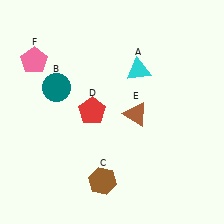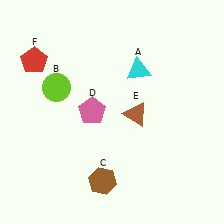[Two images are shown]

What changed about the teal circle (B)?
In Image 1, B is teal. In Image 2, it changed to lime.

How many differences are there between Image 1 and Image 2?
There are 3 differences between the two images.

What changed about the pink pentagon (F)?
In Image 1, F is pink. In Image 2, it changed to red.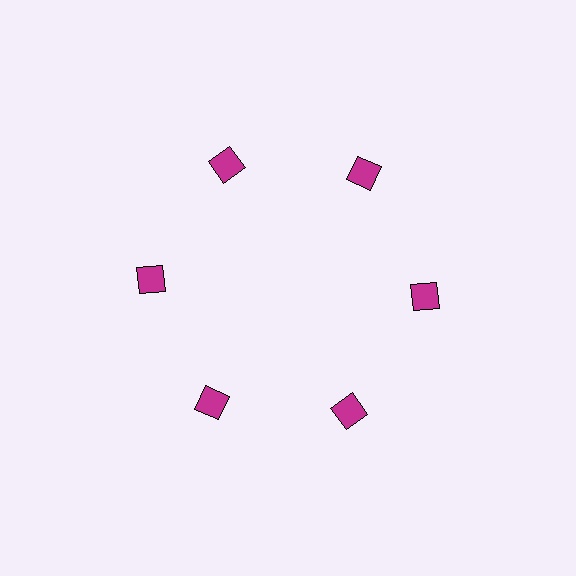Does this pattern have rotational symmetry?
Yes, this pattern has 6-fold rotational symmetry. It looks the same after rotating 60 degrees around the center.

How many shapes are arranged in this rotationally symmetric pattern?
There are 6 shapes, arranged in 6 groups of 1.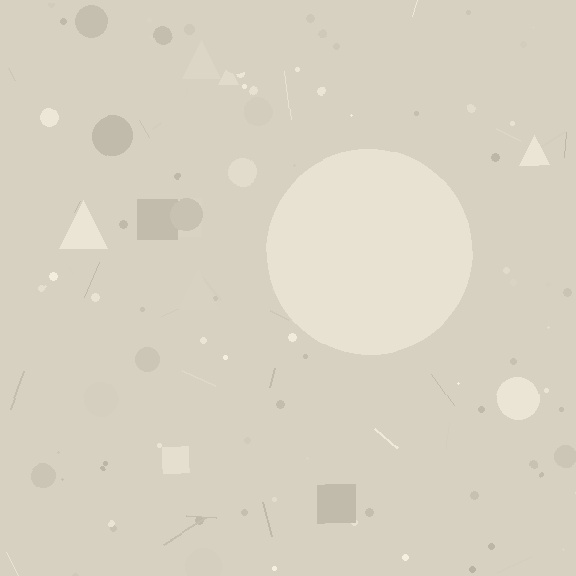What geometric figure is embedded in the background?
A circle is embedded in the background.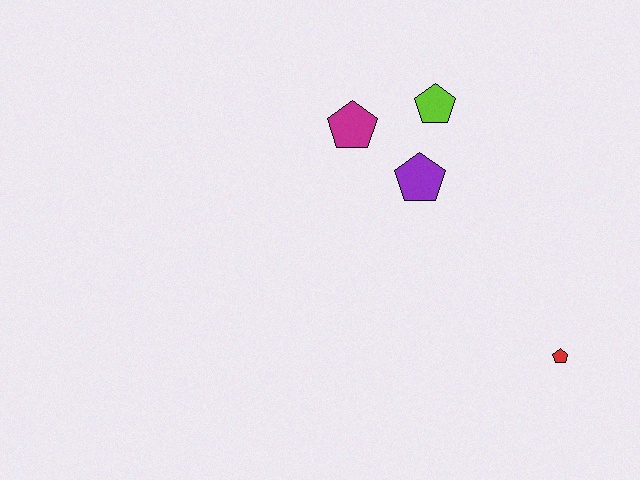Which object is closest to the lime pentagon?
The purple pentagon is closest to the lime pentagon.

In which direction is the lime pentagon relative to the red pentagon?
The lime pentagon is above the red pentagon.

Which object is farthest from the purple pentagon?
The red pentagon is farthest from the purple pentagon.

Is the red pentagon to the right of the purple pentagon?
Yes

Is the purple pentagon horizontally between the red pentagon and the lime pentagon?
No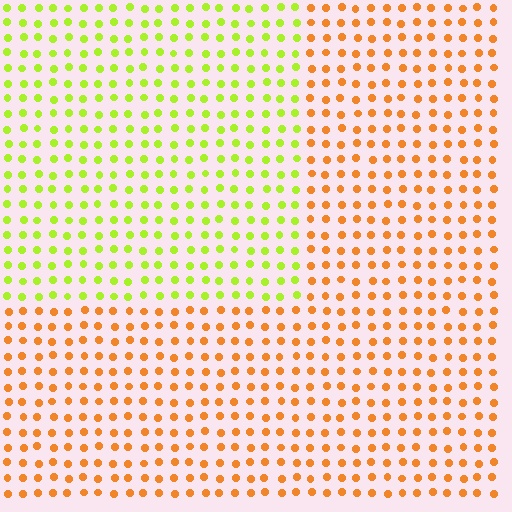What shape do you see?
I see a rectangle.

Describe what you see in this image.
The image is filled with small orange elements in a uniform arrangement. A rectangle-shaped region is visible where the elements are tinted to a slightly different hue, forming a subtle color boundary.